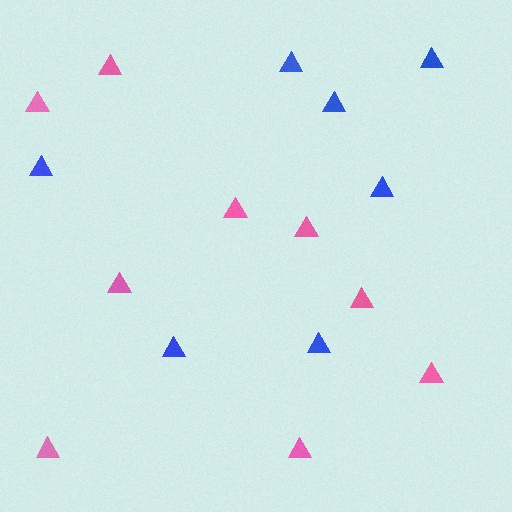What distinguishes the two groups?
There are 2 groups: one group of pink triangles (9) and one group of blue triangles (7).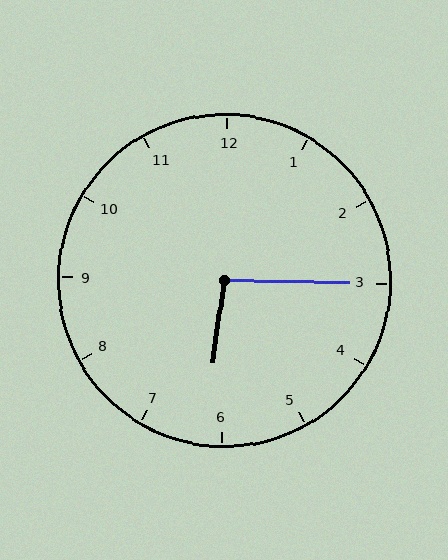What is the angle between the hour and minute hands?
Approximately 98 degrees.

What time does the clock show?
6:15.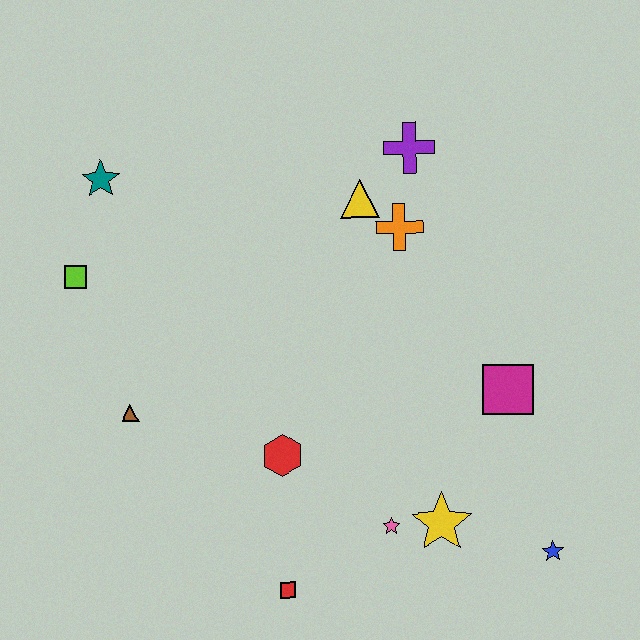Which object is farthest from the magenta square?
The teal star is farthest from the magenta square.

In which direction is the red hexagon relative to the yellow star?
The red hexagon is to the left of the yellow star.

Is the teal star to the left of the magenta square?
Yes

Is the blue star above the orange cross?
No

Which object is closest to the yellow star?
The pink star is closest to the yellow star.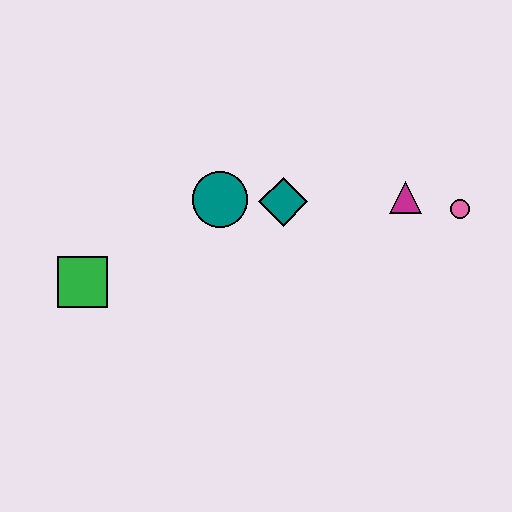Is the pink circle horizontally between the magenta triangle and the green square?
No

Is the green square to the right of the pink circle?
No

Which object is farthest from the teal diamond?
The green square is farthest from the teal diamond.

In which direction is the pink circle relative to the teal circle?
The pink circle is to the right of the teal circle.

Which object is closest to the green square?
The teal circle is closest to the green square.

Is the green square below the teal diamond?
Yes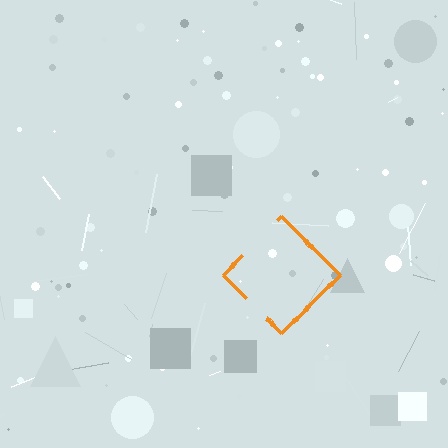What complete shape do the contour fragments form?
The contour fragments form a diamond.